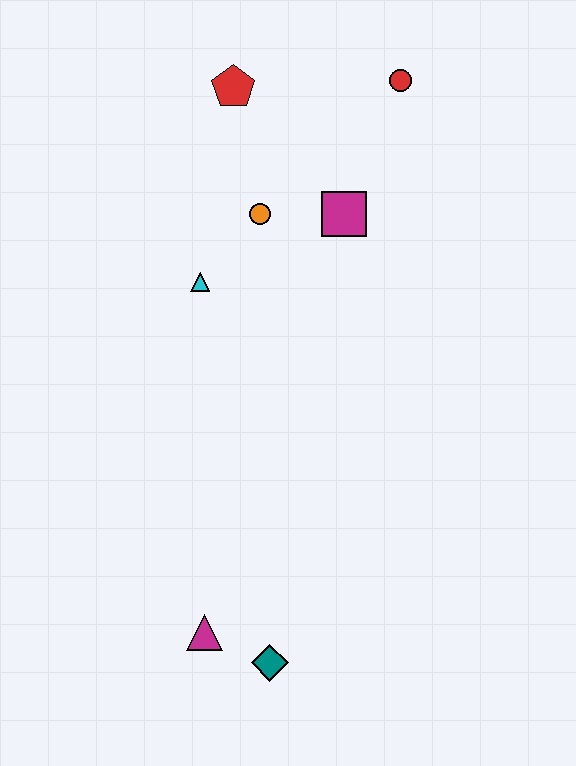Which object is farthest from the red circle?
The teal diamond is farthest from the red circle.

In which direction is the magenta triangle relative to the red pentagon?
The magenta triangle is below the red pentagon.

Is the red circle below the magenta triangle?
No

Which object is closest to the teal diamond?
The magenta triangle is closest to the teal diamond.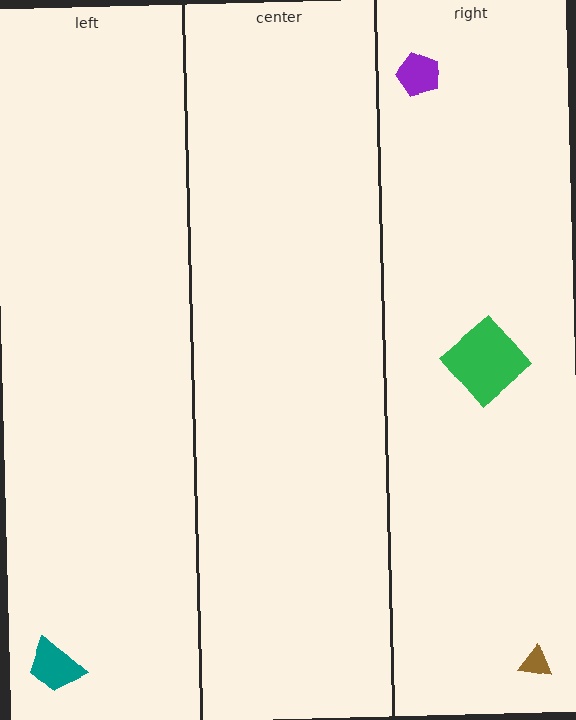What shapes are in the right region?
The purple pentagon, the brown triangle, the green diamond.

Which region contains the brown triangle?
The right region.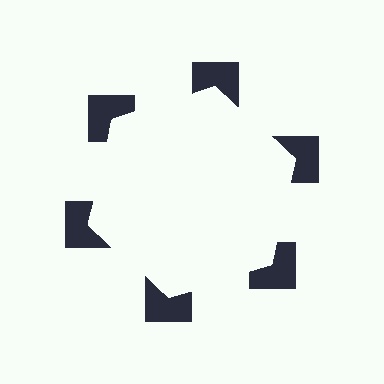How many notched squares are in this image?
There are 6 — one at each vertex of the illusory hexagon.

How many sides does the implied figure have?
6 sides.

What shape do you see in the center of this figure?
An illusory hexagon — its edges are inferred from the aligned wedge cuts in the notched squares, not physically drawn.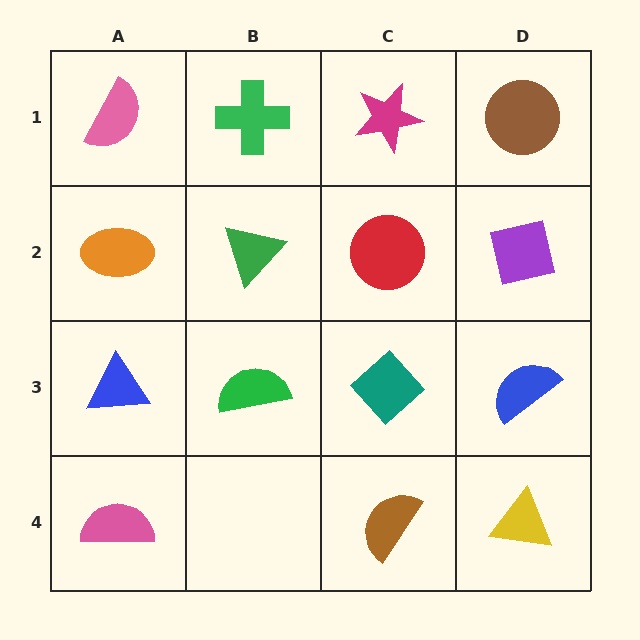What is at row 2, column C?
A red circle.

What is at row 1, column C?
A magenta star.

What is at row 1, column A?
A pink semicircle.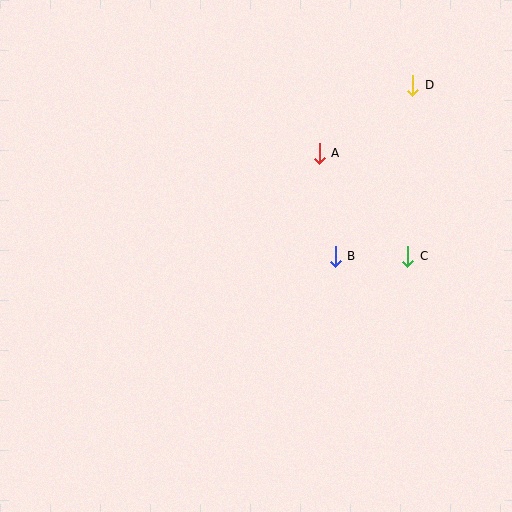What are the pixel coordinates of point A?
Point A is at (319, 153).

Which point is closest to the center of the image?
Point B at (335, 256) is closest to the center.